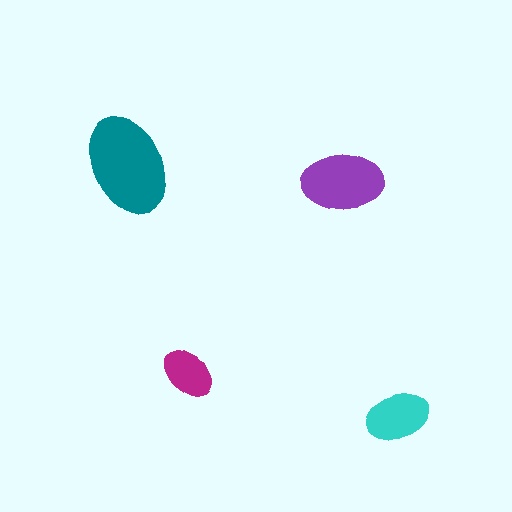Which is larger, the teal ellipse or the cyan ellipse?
The teal one.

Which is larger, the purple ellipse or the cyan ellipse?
The purple one.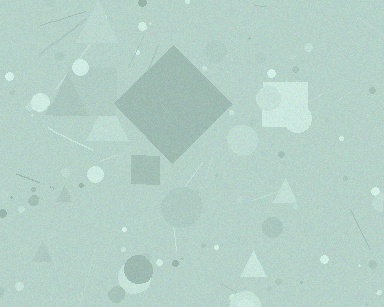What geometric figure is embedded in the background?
A diamond is embedded in the background.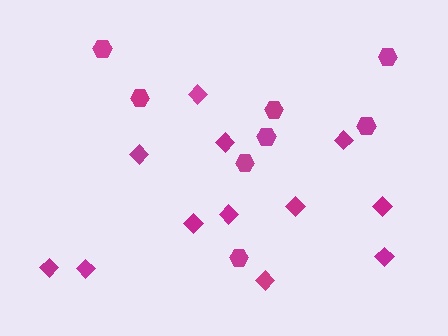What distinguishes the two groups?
There are 2 groups: one group of diamonds (12) and one group of hexagons (8).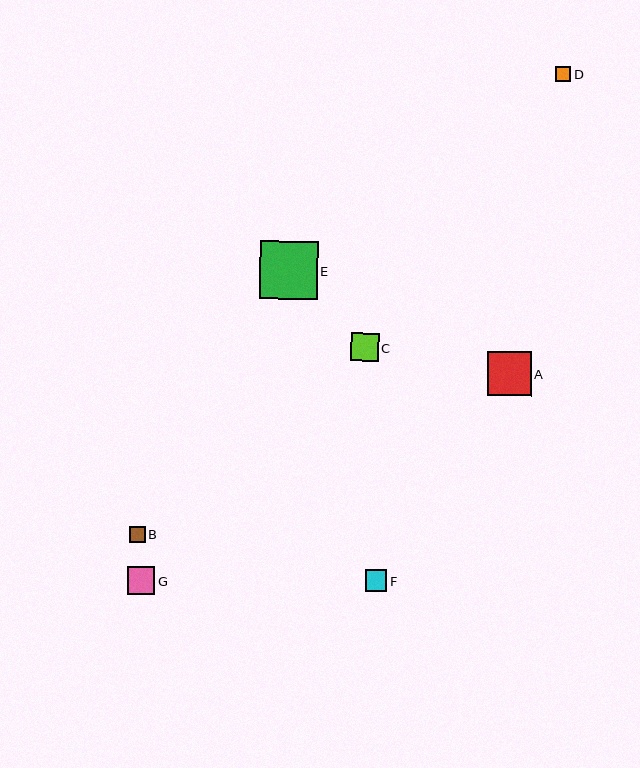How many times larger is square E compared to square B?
Square E is approximately 3.6 times the size of square B.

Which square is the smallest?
Square D is the smallest with a size of approximately 15 pixels.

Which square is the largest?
Square E is the largest with a size of approximately 58 pixels.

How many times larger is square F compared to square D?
Square F is approximately 1.4 times the size of square D.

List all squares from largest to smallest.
From largest to smallest: E, A, C, G, F, B, D.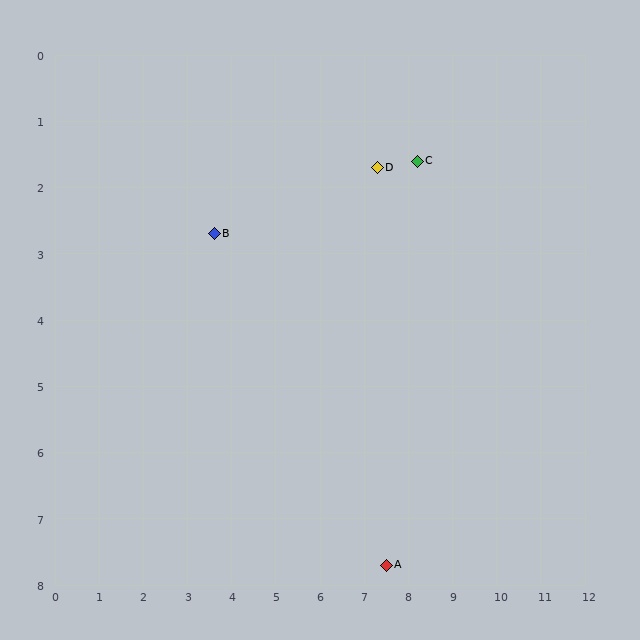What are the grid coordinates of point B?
Point B is at approximately (3.6, 2.7).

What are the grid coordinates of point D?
Point D is at approximately (7.3, 1.7).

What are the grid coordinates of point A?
Point A is at approximately (7.5, 7.7).